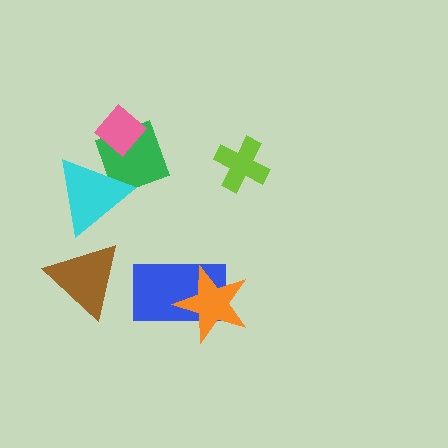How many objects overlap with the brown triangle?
0 objects overlap with the brown triangle.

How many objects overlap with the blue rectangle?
1 object overlaps with the blue rectangle.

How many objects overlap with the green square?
2 objects overlap with the green square.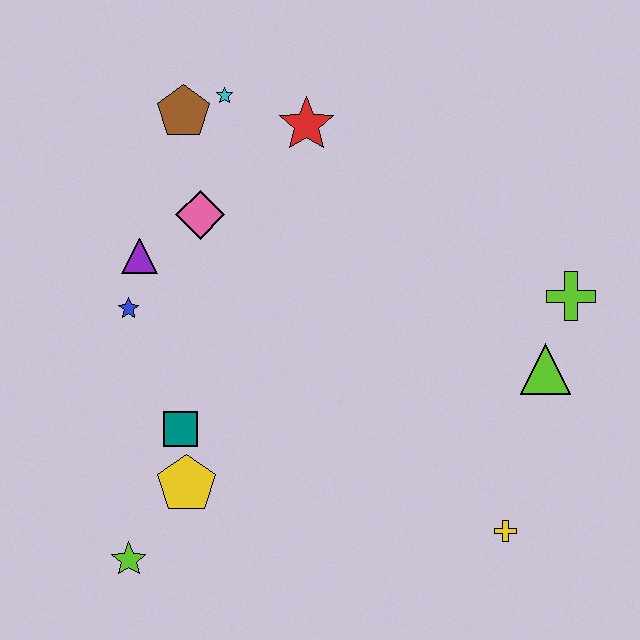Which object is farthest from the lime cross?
The lime star is farthest from the lime cross.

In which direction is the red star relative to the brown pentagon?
The red star is to the right of the brown pentagon.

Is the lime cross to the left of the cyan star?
No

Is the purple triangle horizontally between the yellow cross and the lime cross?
No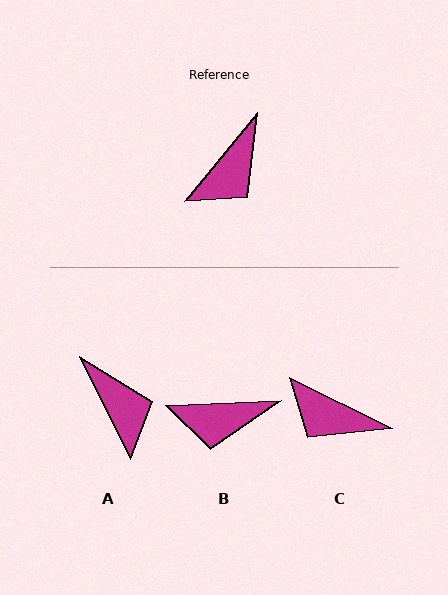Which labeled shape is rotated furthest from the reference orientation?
C, about 77 degrees away.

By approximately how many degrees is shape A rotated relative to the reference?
Approximately 66 degrees counter-clockwise.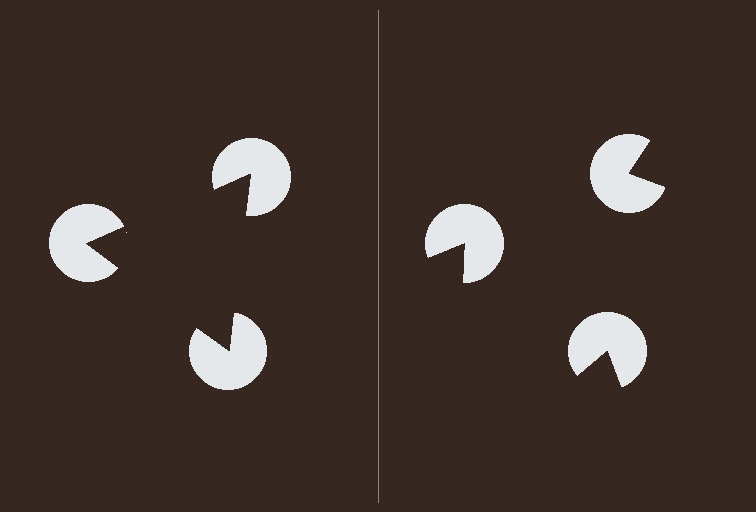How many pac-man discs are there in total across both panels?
6 — 3 on each side.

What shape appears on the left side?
An illusory triangle.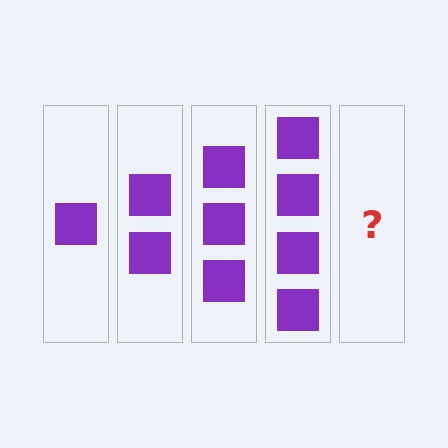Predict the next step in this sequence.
The next step is 5 squares.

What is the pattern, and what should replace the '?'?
The pattern is that each step adds one more square. The '?' should be 5 squares.